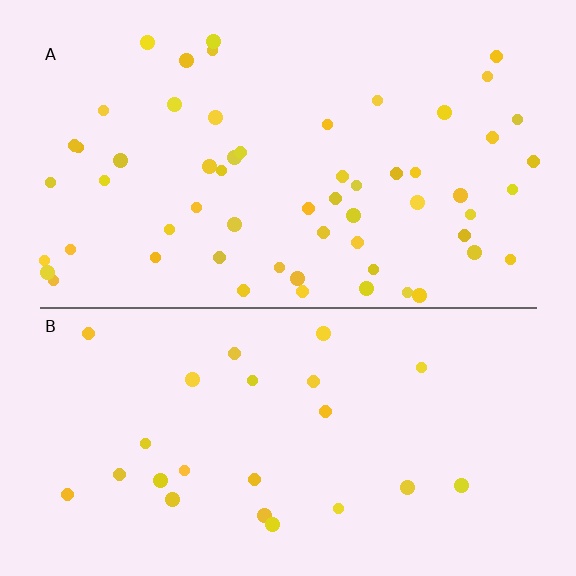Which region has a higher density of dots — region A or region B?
A (the top).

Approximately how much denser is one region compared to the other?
Approximately 2.4× — region A over region B.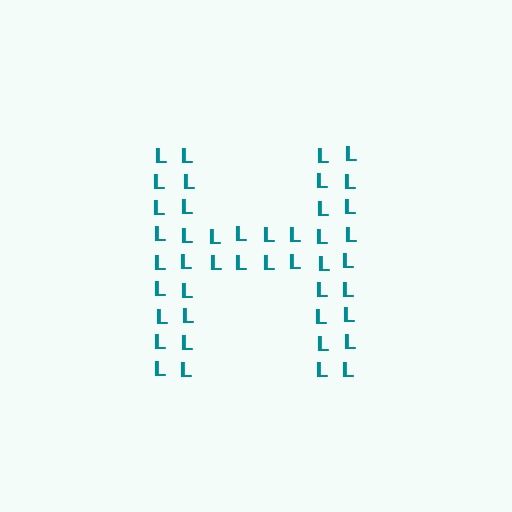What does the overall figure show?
The overall figure shows the letter H.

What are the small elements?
The small elements are letter L's.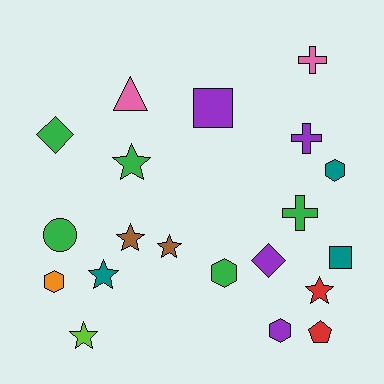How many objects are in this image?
There are 20 objects.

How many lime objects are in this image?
There is 1 lime object.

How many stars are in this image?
There are 6 stars.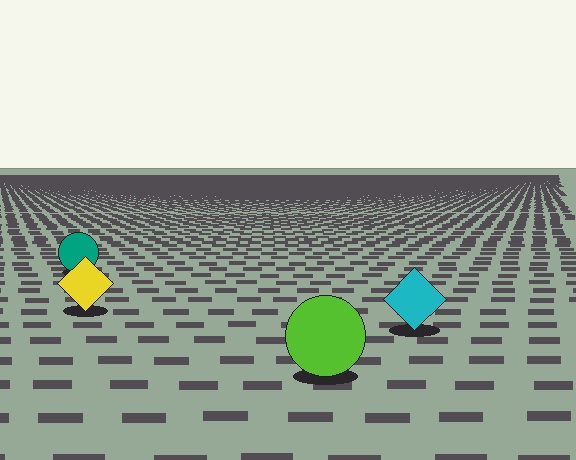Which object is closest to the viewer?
The lime circle is closest. The texture marks near it are larger and more spread out.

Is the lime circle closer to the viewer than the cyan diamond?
Yes. The lime circle is closer — you can tell from the texture gradient: the ground texture is coarser near it.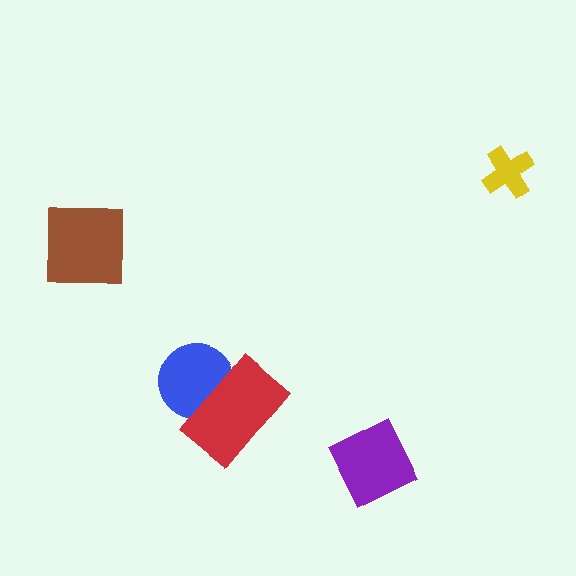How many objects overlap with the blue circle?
1 object overlaps with the blue circle.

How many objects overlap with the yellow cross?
0 objects overlap with the yellow cross.